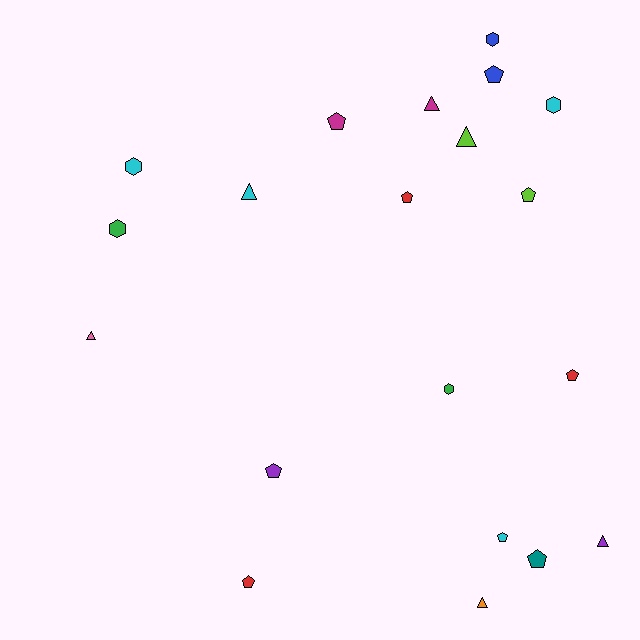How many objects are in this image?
There are 20 objects.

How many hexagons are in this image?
There are 5 hexagons.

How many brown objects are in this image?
There are no brown objects.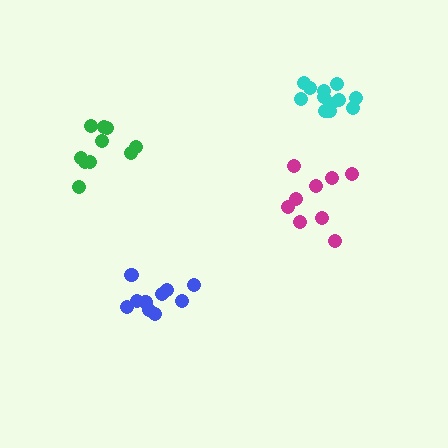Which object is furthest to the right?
The cyan cluster is rightmost.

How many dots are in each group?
Group 1: 12 dots, Group 2: 9 dots, Group 3: 11 dots, Group 4: 10 dots (42 total).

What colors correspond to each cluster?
The clusters are colored: cyan, magenta, green, blue.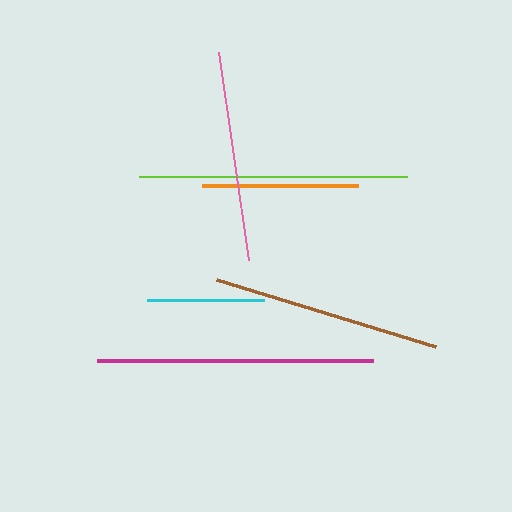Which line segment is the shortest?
The cyan line is the shortest at approximately 118 pixels.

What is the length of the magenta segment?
The magenta segment is approximately 276 pixels long.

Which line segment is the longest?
The magenta line is the longest at approximately 276 pixels.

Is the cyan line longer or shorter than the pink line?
The pink line is longer than the cyan line.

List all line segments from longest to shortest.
From longest to shortest: magenta, lime, brown, pink, orange, cyan.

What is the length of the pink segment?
The pink segment is approximately 211 pixels long.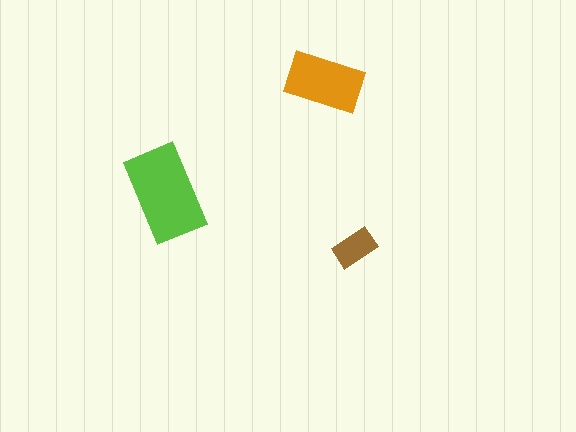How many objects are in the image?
There are 3 objects in the image.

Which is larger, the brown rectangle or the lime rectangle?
The lime one.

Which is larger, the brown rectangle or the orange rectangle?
The orange one.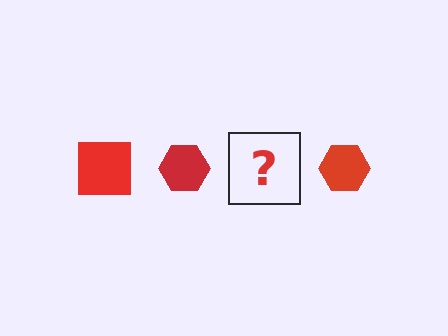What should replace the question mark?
The question mark should be replaced with a red square.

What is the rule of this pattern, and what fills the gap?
The rule is that the pattern cycles through square, hexagon shapes in red. The gap should be filled with a red square.